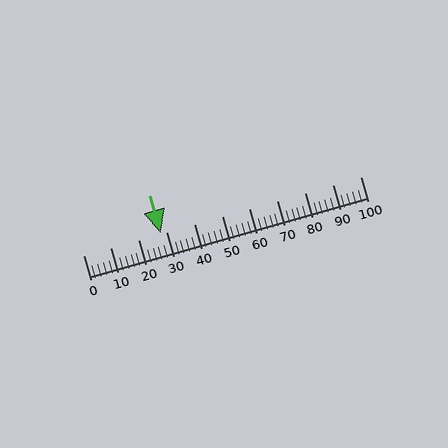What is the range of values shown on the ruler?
The ruler shows values from 0 to 100.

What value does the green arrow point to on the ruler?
The green arrow points to approximately 28.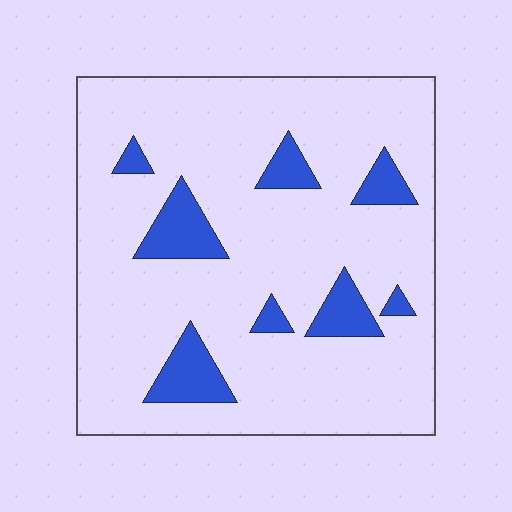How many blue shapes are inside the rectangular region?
8.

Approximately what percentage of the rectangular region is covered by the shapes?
Approximately 15%.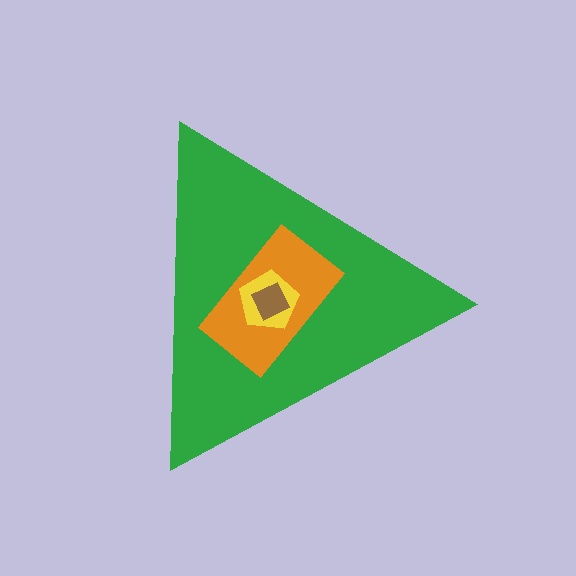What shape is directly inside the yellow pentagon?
The brown diamond.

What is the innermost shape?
The brown diamond.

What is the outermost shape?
The green triangle.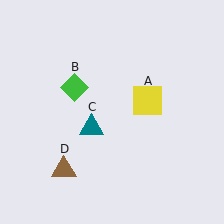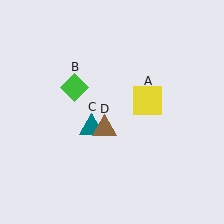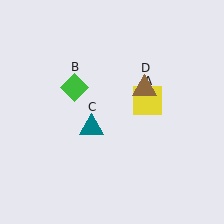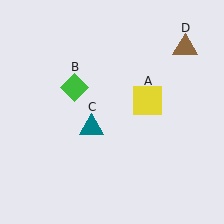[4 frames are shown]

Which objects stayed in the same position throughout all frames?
Yellow square (object A) and green diamond (object B) and teal triangle (object C) remained stationary.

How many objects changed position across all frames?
1 object changed position: brown triangle (object D).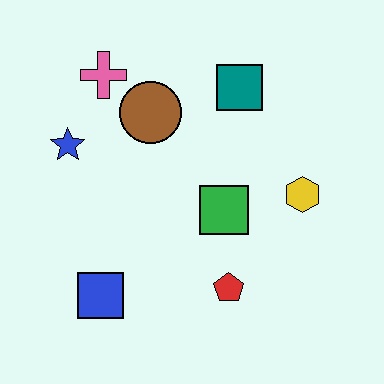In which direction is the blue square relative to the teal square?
The blue square is below the teal square.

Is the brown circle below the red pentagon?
No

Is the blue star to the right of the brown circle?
No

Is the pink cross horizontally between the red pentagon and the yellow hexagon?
No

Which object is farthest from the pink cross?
The red pentagon is farthest from the pink cross.